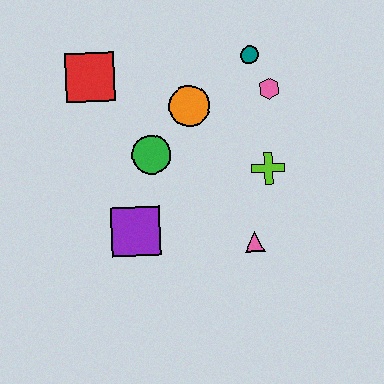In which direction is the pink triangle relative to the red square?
The pink triangle is below the red square.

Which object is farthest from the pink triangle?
The red square is farthest from the pink triangle.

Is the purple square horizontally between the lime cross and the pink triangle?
No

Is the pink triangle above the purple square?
No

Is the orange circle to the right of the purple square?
Yes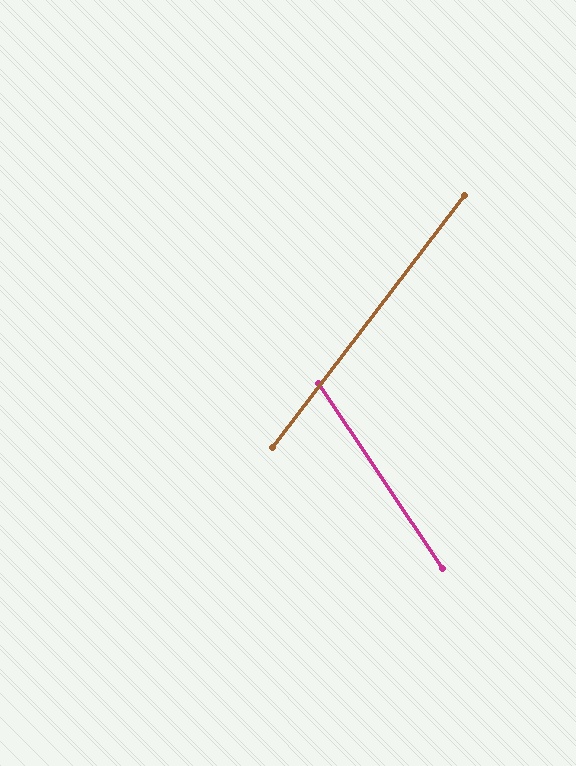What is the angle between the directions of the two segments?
Approximately 71 degrees.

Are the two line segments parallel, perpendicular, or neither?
Neither parallel nor perpendicular — they differ by about 71°.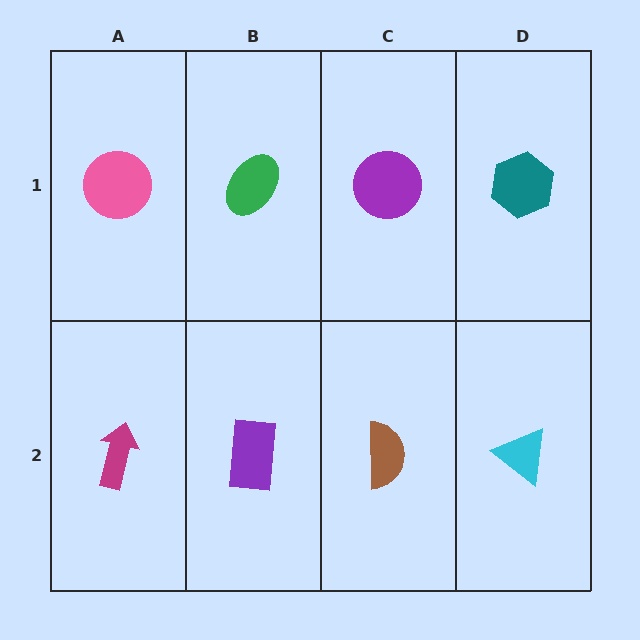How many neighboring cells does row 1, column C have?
3.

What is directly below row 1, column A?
A magenta arrow.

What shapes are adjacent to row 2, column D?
A teal hexagon (row 1, column D), a brown semicircle (row 2, column C).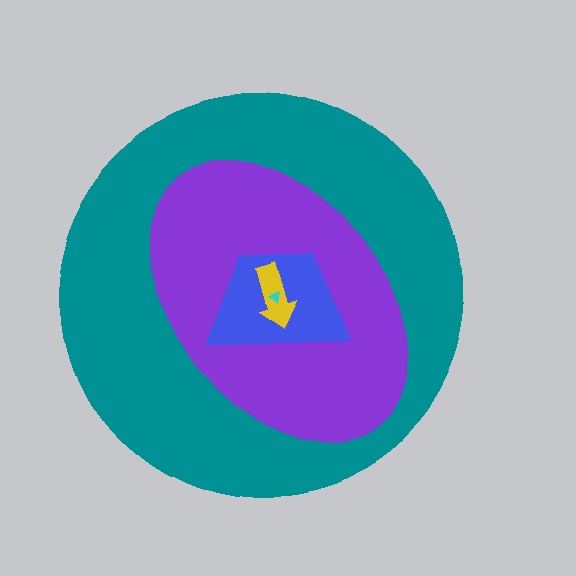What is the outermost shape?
The teal circle.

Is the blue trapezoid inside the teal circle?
Yes.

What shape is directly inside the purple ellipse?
The blue trapezoid.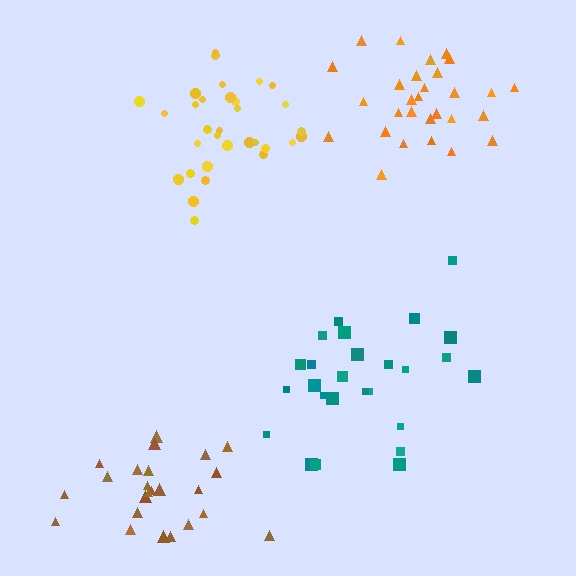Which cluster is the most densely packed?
Orange.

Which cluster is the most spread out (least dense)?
Teal.